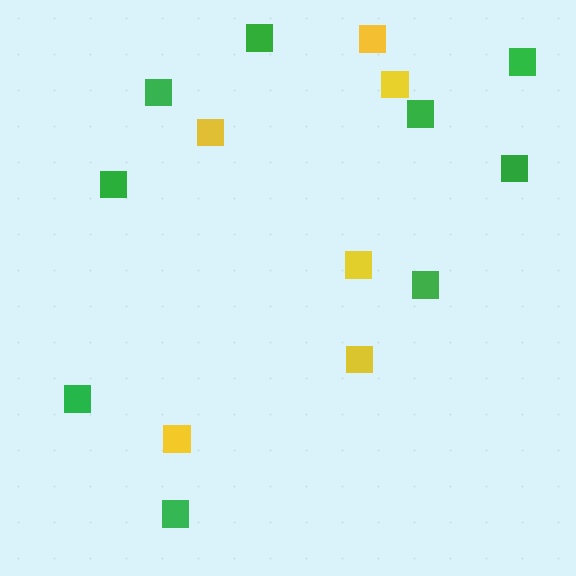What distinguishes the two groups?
There are 2 groups: one group of yellow squares (6) and one group of green squares (9).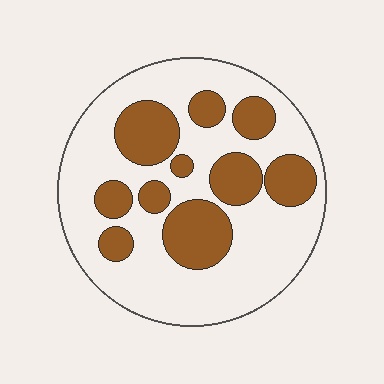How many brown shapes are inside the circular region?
10.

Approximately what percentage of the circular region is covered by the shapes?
Approximately 30%.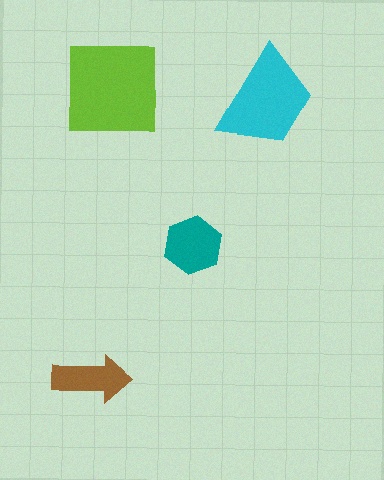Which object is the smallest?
The brown arrow.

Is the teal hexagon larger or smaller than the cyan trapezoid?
Smaller.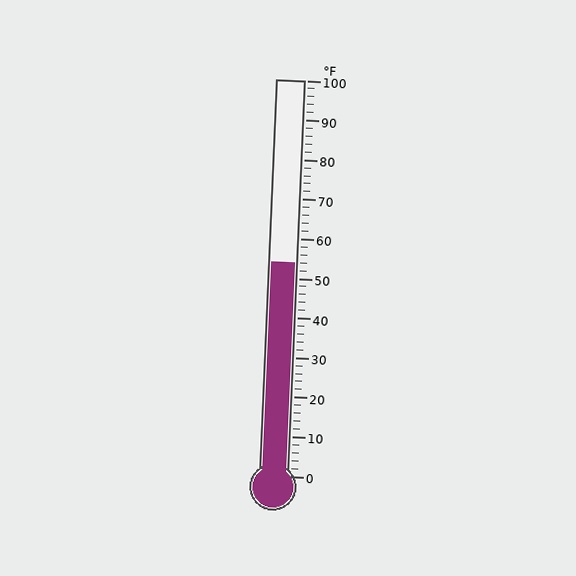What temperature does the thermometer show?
The thermometer shows approximately 54°F.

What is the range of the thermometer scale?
The thermometer scale ranges from 0°F to 100°F.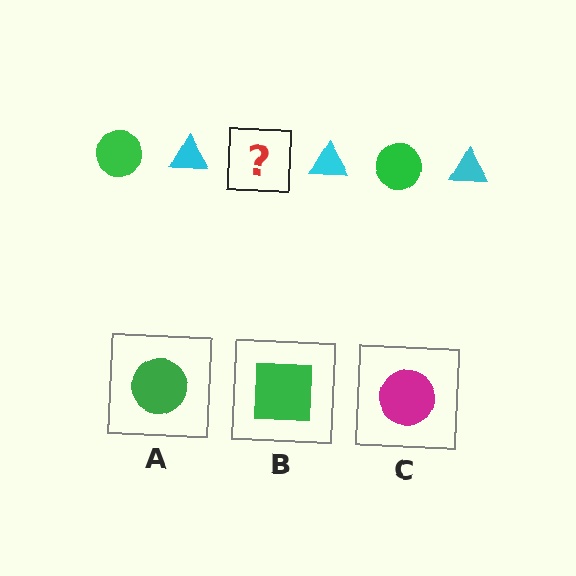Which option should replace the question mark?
Option A.